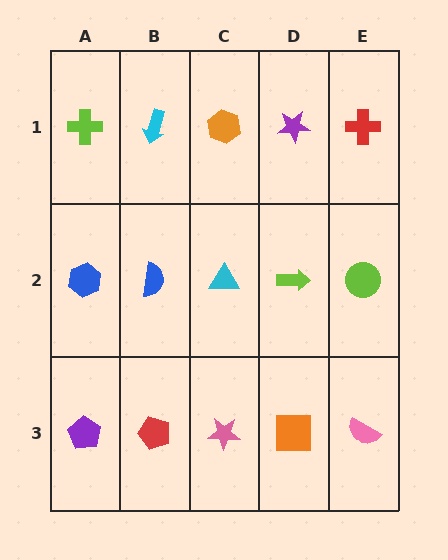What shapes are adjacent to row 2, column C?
An orange hexagon (row 1, column C), a pink star (row 3, column C), a blue semicircle (row 2, column B), a lime arrow (row 2, column D).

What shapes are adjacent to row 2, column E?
A red cross (row 1, column E), a pink semicircle (row 3, column E), a lime arrow (row 2, column D).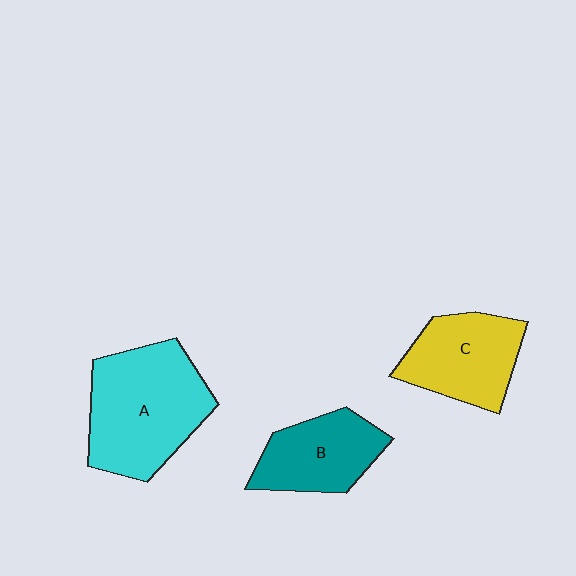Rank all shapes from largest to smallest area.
From largest to smallest: A (cyan), C (yellow), B (teal).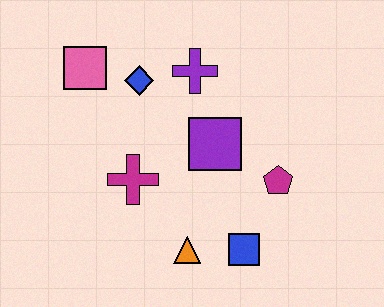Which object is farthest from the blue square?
The pink square is farthest from the blue square.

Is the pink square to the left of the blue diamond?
Yes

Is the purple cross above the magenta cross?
Yes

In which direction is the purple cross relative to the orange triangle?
The purple cross is above the orange triangle.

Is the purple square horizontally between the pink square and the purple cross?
No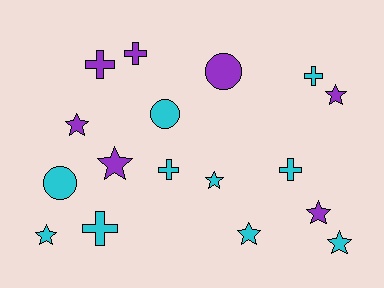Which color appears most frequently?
Cyan, with 10 objects.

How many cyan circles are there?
There are 2 cyan circles.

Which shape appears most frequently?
Star, with 8 objects.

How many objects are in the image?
There are 17 objects.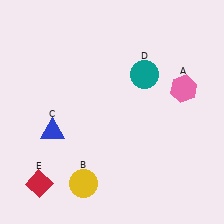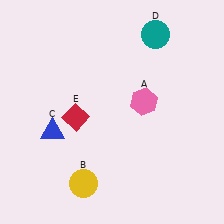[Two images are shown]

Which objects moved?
The objects that moved are: the pink hexagon (A), the teal circle (D), the red diamond (E).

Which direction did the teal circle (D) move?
The teal circle (D) moved up.